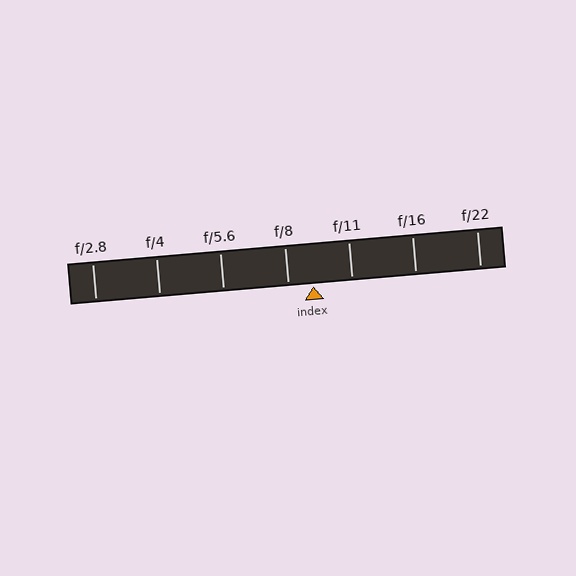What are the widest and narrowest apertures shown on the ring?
The widest aperture shown is f/2.8 and the narrowest is f/22.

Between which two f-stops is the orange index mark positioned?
The index mark is between f/8 and f/11.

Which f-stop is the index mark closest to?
The index mark is closest to f/8.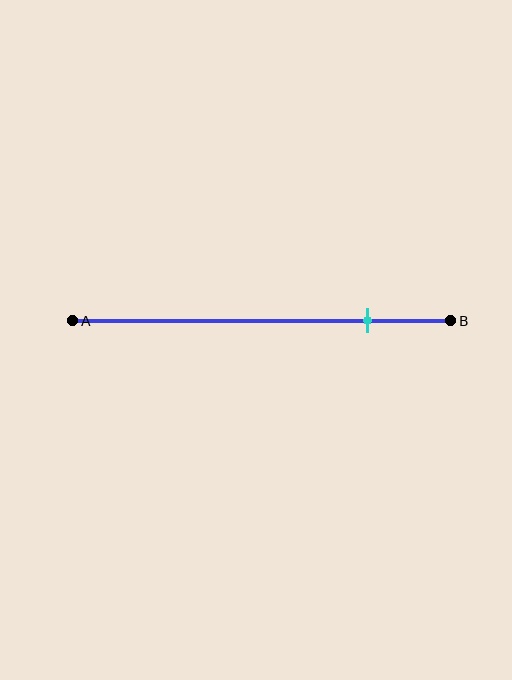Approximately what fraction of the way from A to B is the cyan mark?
The cyan mark is approximately 80% of the way from A to B.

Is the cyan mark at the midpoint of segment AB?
No, the mark is at about 80% from A, not at the 50% midpoint.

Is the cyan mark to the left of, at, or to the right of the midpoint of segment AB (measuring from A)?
The cyan mark is to the right of the midpoint of segment AB.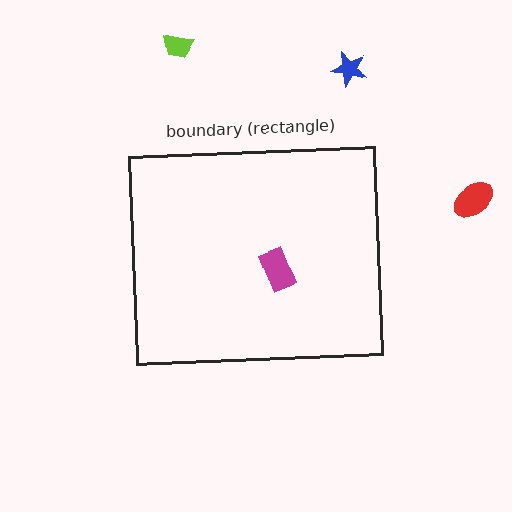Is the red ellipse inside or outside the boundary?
Outside.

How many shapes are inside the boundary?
1 inside, 3 outside.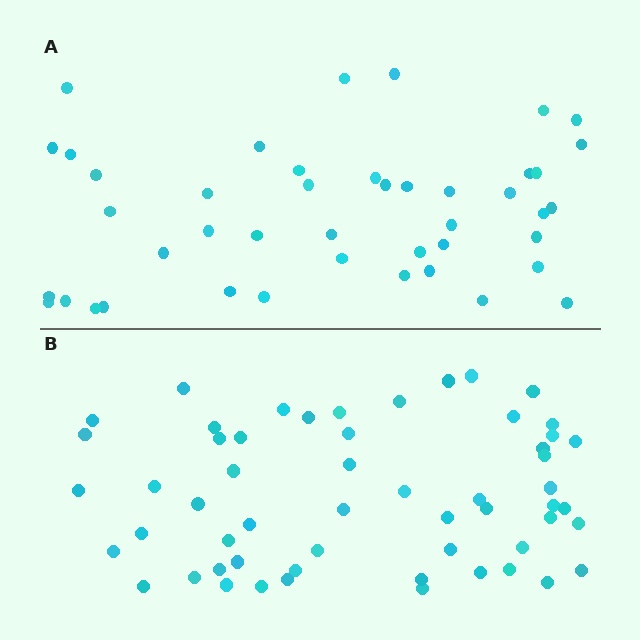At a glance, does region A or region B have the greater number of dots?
Region B (the bottom region) has more dots.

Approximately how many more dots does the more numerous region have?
Region B has roughly 12 or so more dots than region A.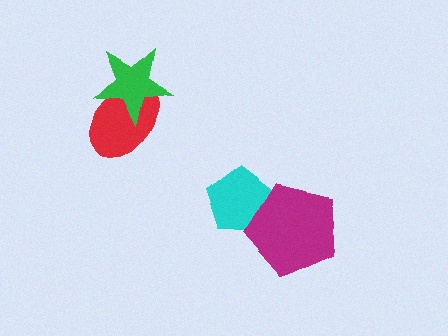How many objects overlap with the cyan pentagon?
1 object overlaps with the cyan pentagon.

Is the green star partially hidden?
No, no other shape covers it.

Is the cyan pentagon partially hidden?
Yes, it is partially covered by another shape.